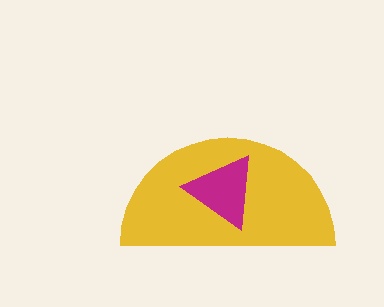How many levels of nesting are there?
2.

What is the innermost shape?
The magenta triangle.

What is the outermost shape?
The yellow semicircle.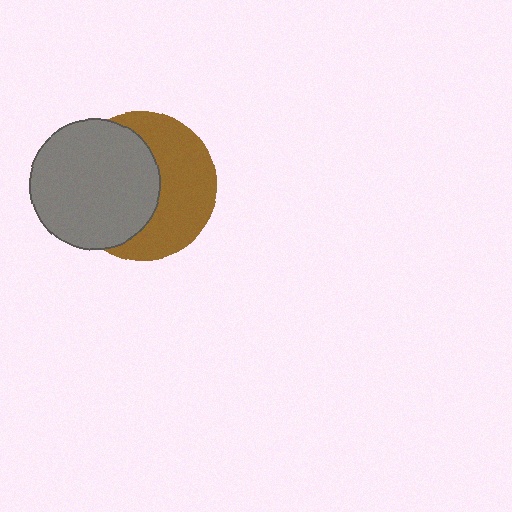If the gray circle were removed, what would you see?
You would see the complete brown circle.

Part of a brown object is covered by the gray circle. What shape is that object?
It is a circle.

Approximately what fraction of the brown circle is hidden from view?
Roughly 51% of the brown circle is hidden behind the gray circle.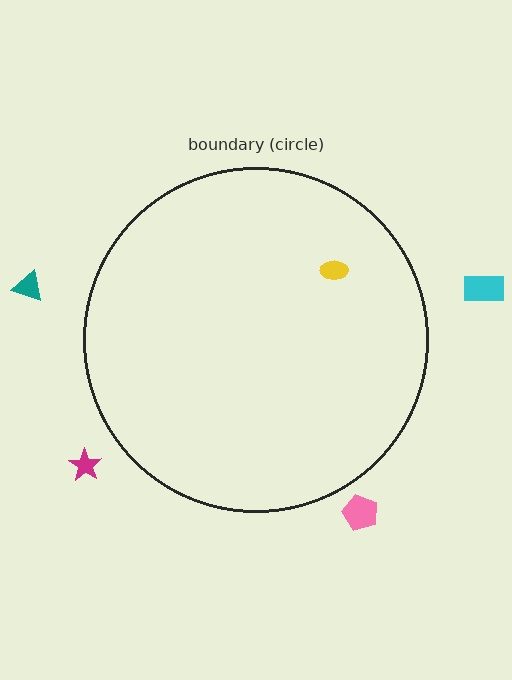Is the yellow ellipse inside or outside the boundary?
Inside.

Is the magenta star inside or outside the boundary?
Outside.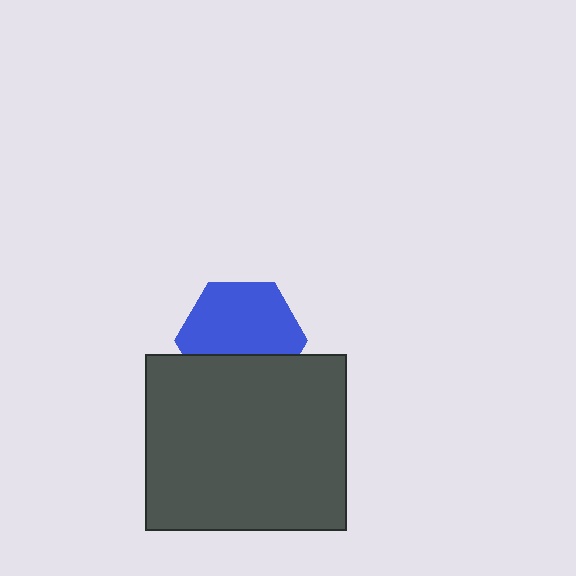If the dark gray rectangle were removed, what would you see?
You would see the complete blue hexagon.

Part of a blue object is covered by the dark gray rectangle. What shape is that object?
It is a hexagon.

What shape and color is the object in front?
The object in front is a dark gray rectangle.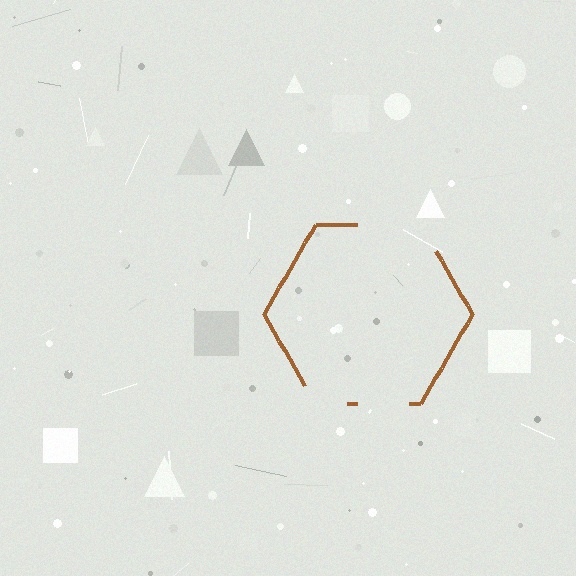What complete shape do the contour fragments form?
The contour fragments form a hexagon.